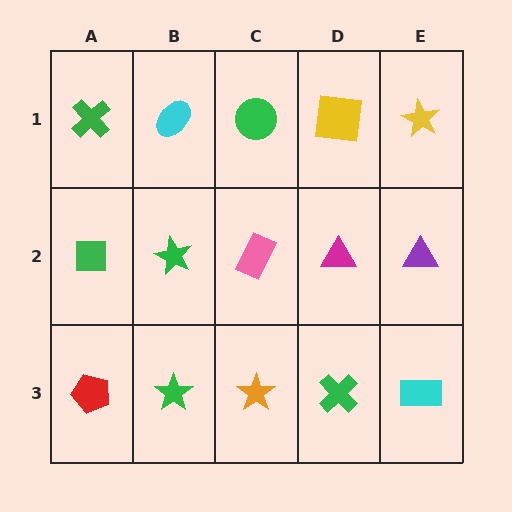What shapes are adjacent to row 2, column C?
A green circle (row 1, column C), an orange star (row 3, column C), a green star (row 2, column B), a magenta triangle (row 2, column D).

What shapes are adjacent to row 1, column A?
A green square (row 2, column A), a cyan ellipse (row 1, column B).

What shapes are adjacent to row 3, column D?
A magenta triangle (row 2, column D), an orange star (row 3, column C), a cyan rectangle (row 3, column E).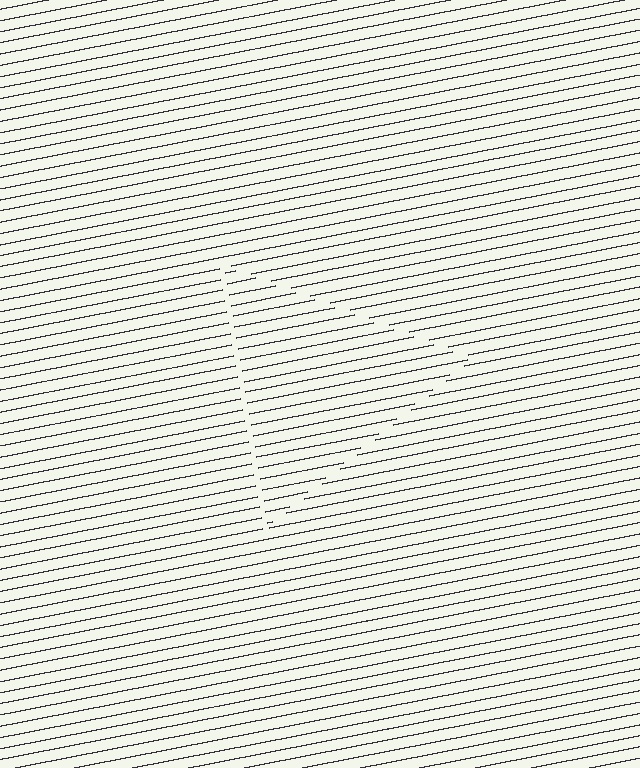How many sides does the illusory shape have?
3 sides — the line-ends trace a triangle.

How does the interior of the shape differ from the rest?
The interior of the shape contains the same grating, shifted by half a period — the contour is defined by the phase discontinuity where line-ends from the inner and outer gratings abut.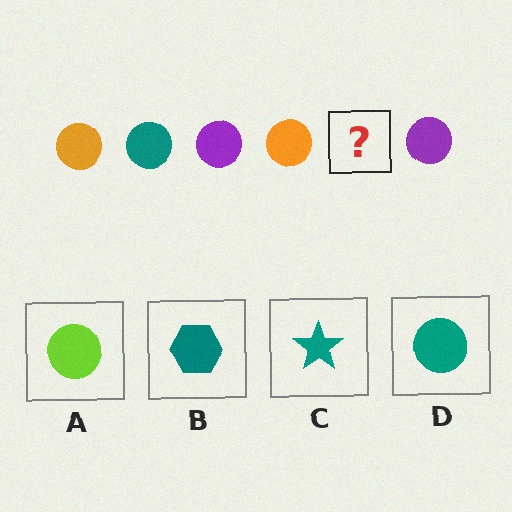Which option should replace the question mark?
Option D.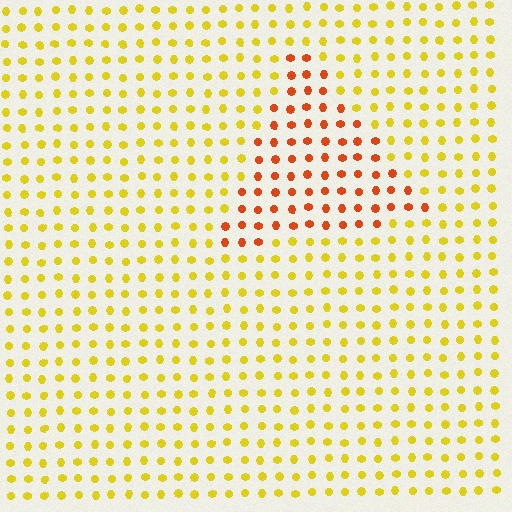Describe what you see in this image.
The image is filled with small yellow elements in a uniform arrangement. A triangle-shaped region is visible where the elements are tinted to a slightly different hue, forming a subtle color boundary.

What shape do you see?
I see a triangle.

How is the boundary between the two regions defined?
The boundary is defined purely by a slight shift in hue (about 43 degrees). Spacing, size, and orientation are identical on both sides.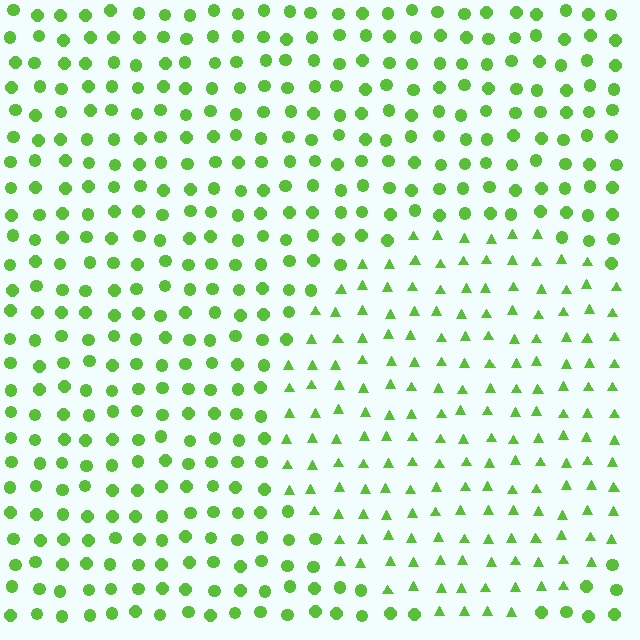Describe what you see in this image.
The image is filled with small lime elements arranged in a uniform grid. A circle-shaped region contains triangles, while the surrounding area contains circles. The boundary is defined purely by the change in element shape.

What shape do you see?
I see a circle.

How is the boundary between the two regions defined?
The boundary is defined by a change in element shape: triangles inside vs. circles outside. All elements share the same color and spacing.